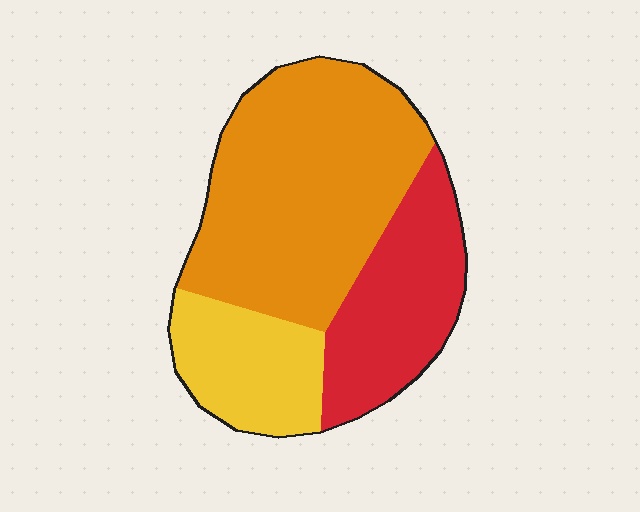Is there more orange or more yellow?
Orange.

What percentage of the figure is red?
Red takes up about one quarter (1/4) of the figure.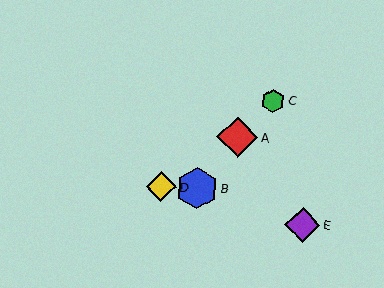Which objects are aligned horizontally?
Objects B, D are aligned horizontally.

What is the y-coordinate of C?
Object C is at y≈101.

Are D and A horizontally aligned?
No, D is at y≈187 and A is at y≈137.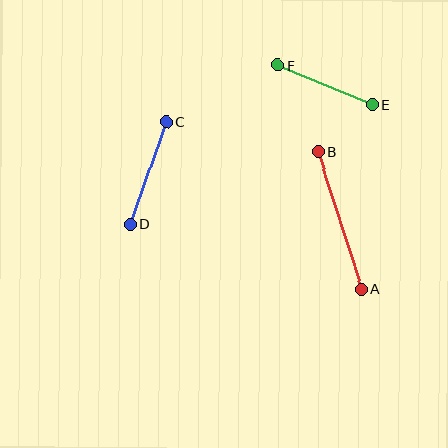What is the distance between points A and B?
The distance is approximately 145 pixels.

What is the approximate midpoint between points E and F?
The midpoint is at approximately (325, 85) pixels.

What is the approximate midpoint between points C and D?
The midpoint is at approximately (148, 173) pixels.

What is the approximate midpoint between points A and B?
The midpoint is at approximately (340, 221) pixels.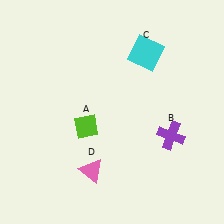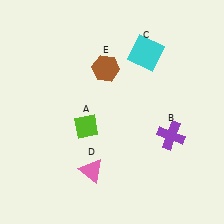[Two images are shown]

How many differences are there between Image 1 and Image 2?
There is 1 difference between the two images.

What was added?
A brown hexagon (E) was added in Image 2.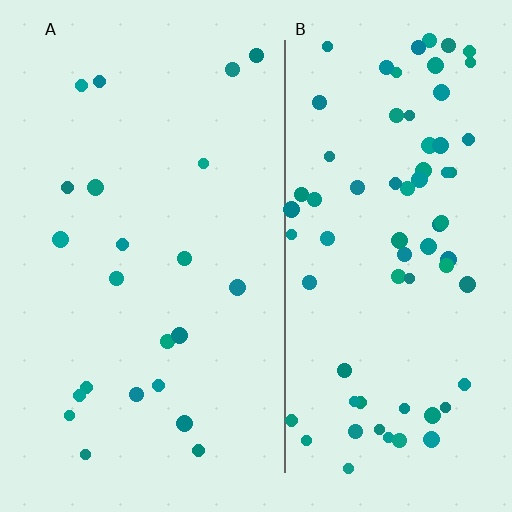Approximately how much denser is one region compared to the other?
Approximately 3.3× — region B over region A.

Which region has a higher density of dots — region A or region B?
B (the right).